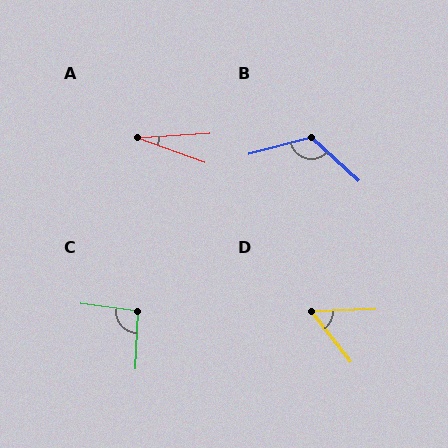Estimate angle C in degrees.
Approximately 96 degrees.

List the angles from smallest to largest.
A (23°), D (54°), C (96°), B (123°).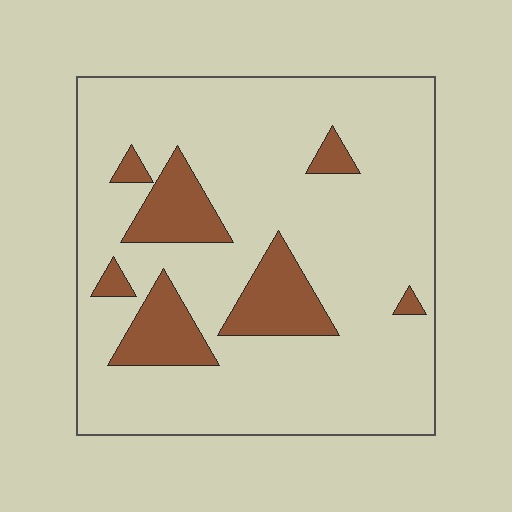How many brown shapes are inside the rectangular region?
7.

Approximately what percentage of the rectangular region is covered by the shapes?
Approximately 15%.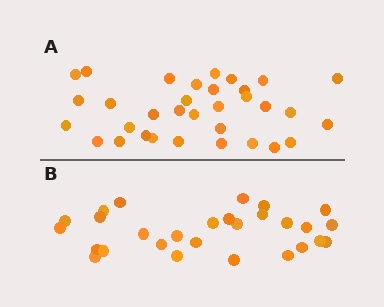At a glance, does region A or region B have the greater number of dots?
Region A (the top region) has more dots.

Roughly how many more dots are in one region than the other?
Region A has about 5 more dots than region B.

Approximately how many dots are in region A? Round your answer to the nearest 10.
About 30 dots. (The exact count is 33, which rounds to 30.)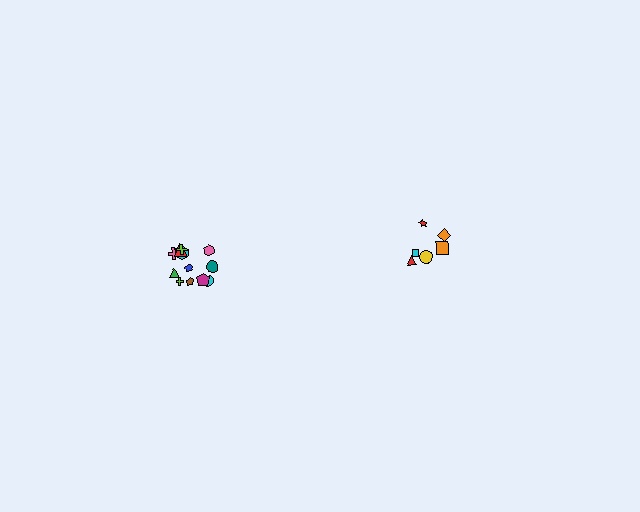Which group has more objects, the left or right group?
The left group.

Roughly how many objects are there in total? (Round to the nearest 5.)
Roughly 20 objects in total.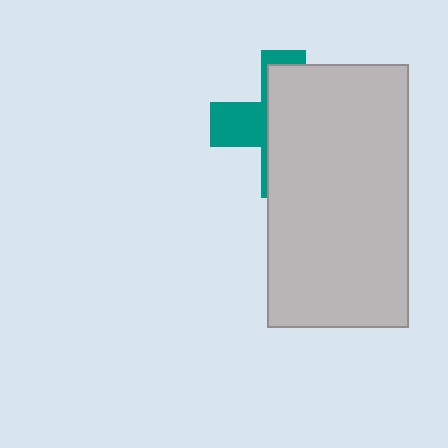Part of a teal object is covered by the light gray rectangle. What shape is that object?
It is a cross.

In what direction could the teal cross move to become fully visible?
The teal cross could move left. That would shift it out from behind the light gray rectangle entirely.